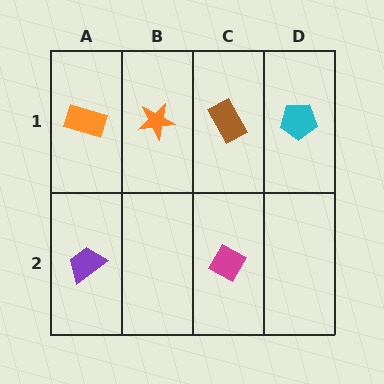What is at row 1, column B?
An orange star.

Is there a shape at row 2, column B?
No, that cell is empty.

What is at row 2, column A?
A purple trapezoid.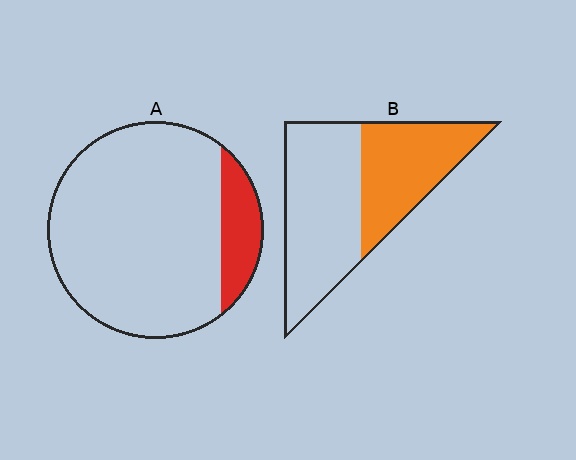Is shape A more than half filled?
No.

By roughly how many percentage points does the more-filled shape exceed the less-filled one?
By roughly 30 percentage points (B over A).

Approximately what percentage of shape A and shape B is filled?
A is approximately 15% and B is approximately 40%.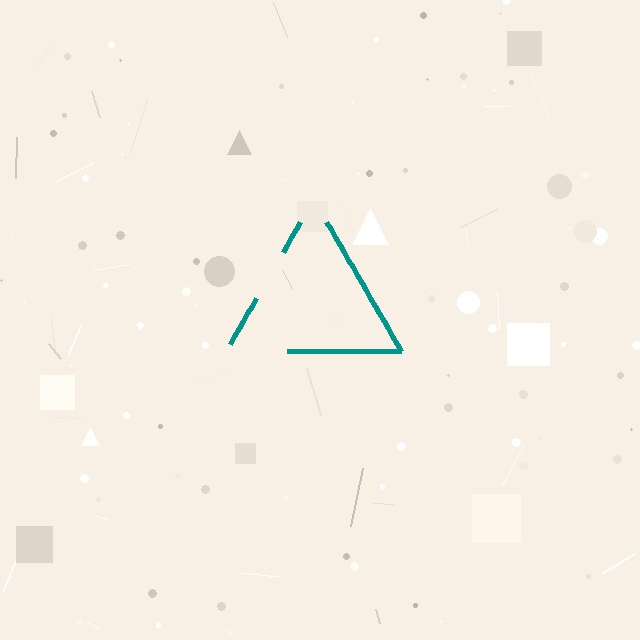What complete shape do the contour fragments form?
The contour fragments form a triangle.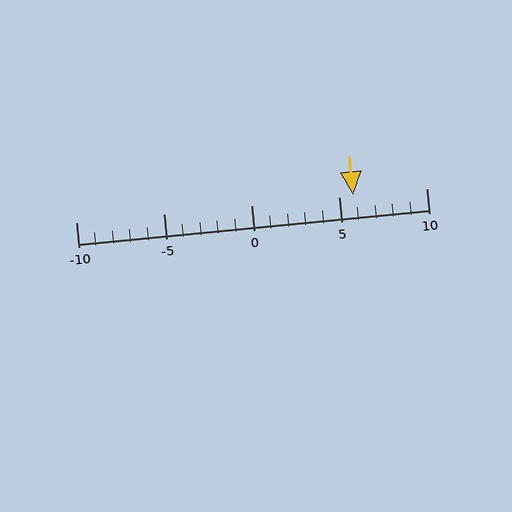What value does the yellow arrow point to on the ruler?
The yellow arrow points to approximately 6.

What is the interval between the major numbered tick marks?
The major tick marks are spaced 5 units apart.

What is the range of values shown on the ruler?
The ruler shows values from -10 to 10.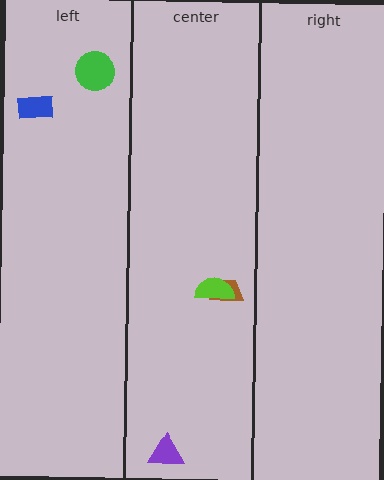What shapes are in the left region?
The blue rectangle, the green circle.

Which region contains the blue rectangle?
The left region.